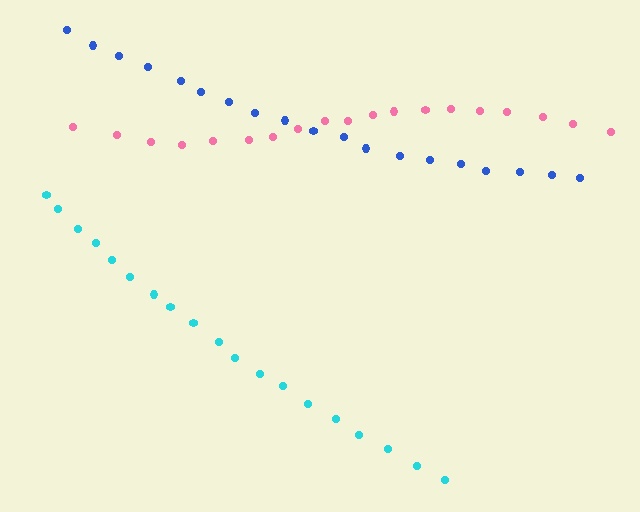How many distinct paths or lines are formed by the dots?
There are 3 distinct paths.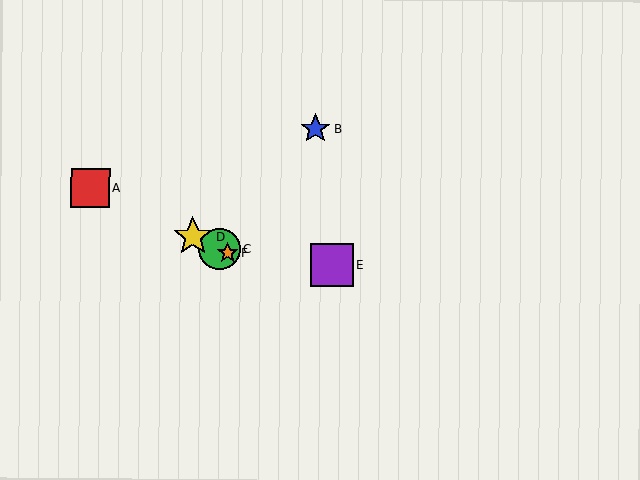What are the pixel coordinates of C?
Object C is at (219, 249).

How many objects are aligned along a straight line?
4 objects (A, C, D, F) are aligned along a straight line.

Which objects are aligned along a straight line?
Objects A, C, D, F are aligned along a straight line.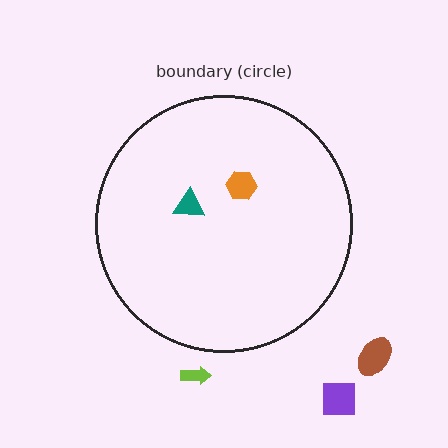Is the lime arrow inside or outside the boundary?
Outside.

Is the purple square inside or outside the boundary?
Outside.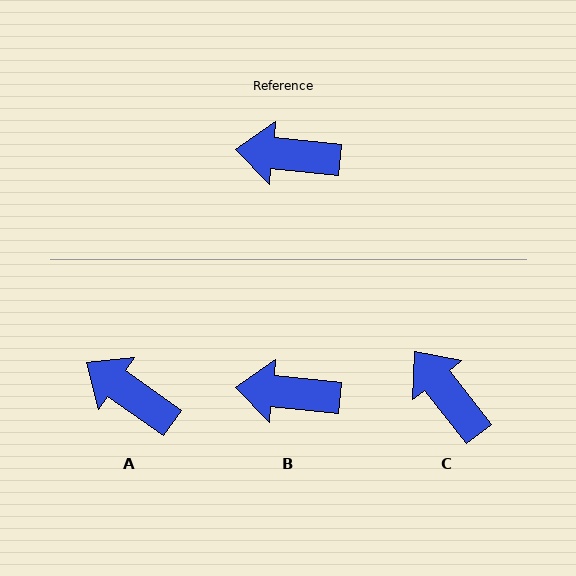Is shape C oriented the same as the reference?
No, it is off by about 46 degrees.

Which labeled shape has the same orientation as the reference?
B.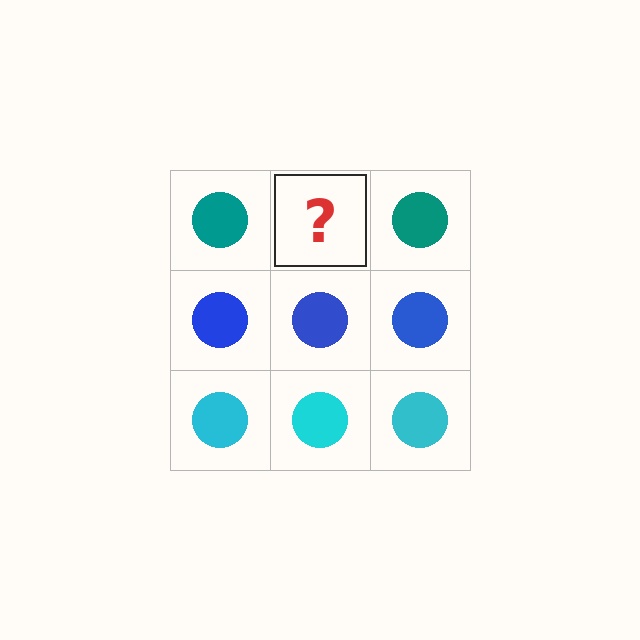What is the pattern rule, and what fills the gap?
The rule is that each row has a consistent color. The gap should be filled with a teal circle.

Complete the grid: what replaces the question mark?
The question mark should be replaced with a teal circle.